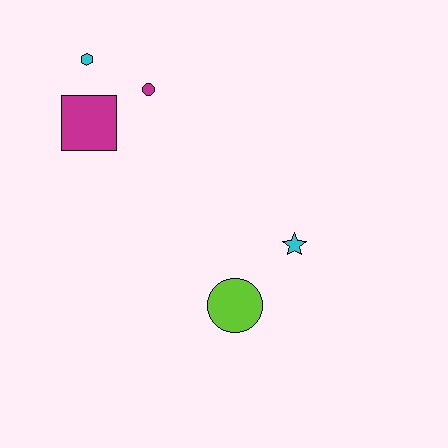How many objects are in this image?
There are 5 objects.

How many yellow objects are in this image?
There are no yellow objects.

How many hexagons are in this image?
There is 1 hexagon.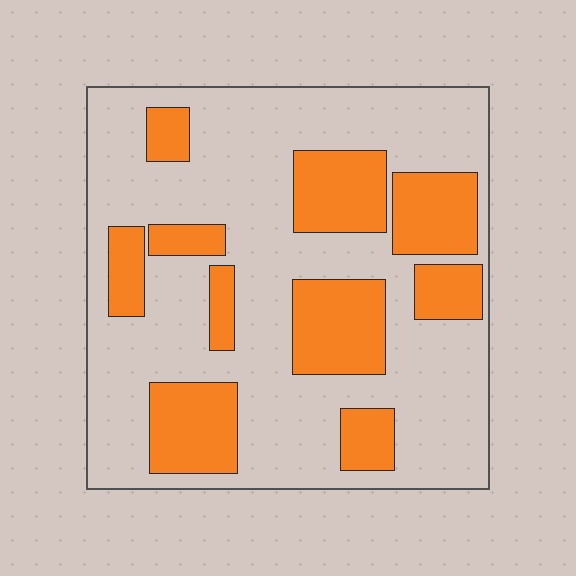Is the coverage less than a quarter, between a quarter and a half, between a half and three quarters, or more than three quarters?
Between a quarter and a half.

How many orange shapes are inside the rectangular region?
10.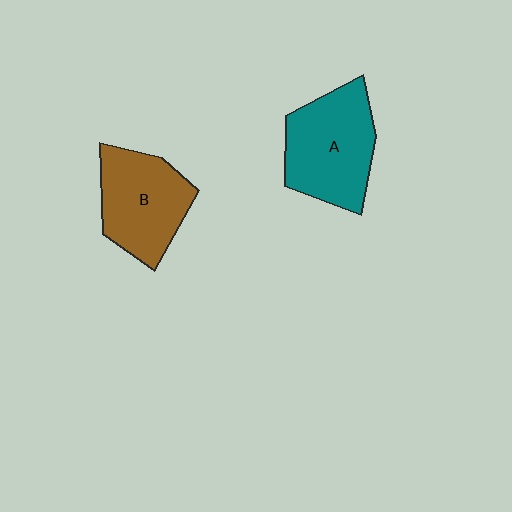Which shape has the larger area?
Shape A (teal).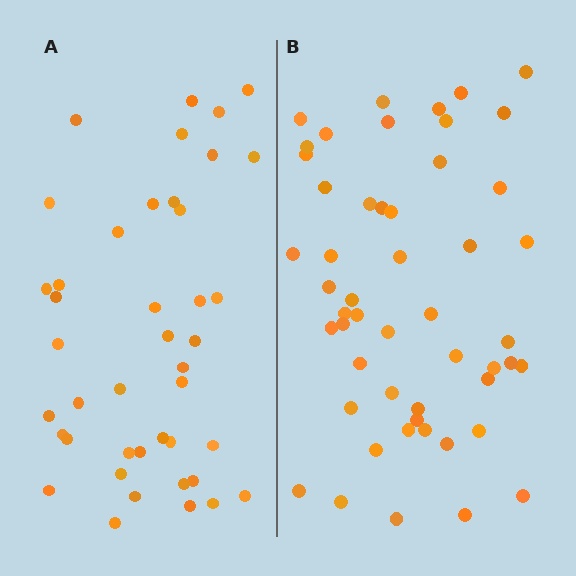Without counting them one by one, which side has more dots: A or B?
Region B (the right region) has more dots.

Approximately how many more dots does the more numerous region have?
Region B has roughly 8 or so more dots than region A.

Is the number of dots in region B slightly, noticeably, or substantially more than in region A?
Region B has only slightly more — the two regions are fairly close. The ratio is roughly 1.2 to 1.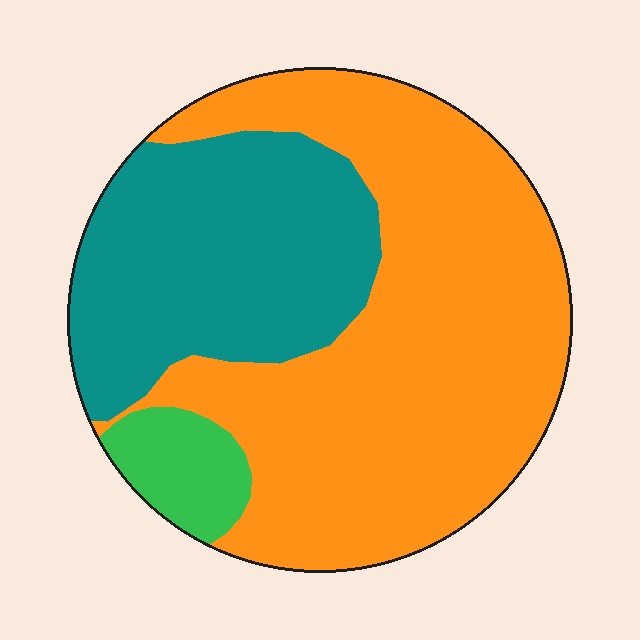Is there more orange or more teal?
Orange.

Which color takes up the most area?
Orange, at roughly 60%.